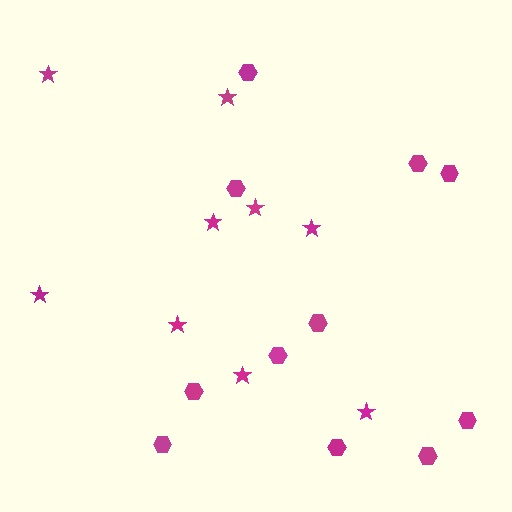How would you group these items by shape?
There are 2 groups: one group of stars (9) and one group of hexagons (11).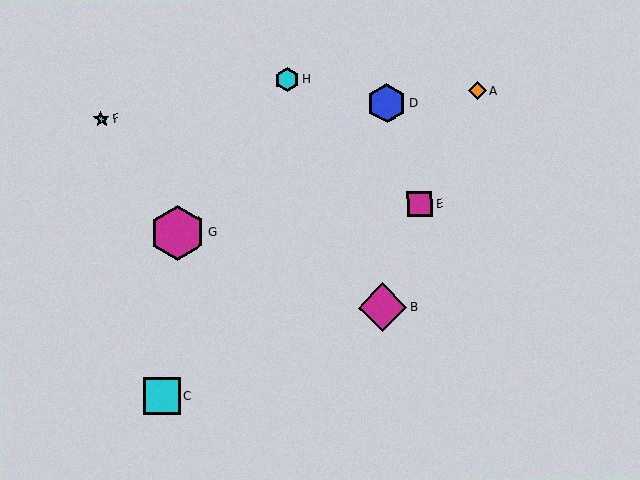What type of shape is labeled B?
Shape B is a magenta diamond.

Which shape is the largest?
The magenta hexagon (labeled G) is the largest.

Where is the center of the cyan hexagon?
The center of the cyan hexagon is at (287, 80).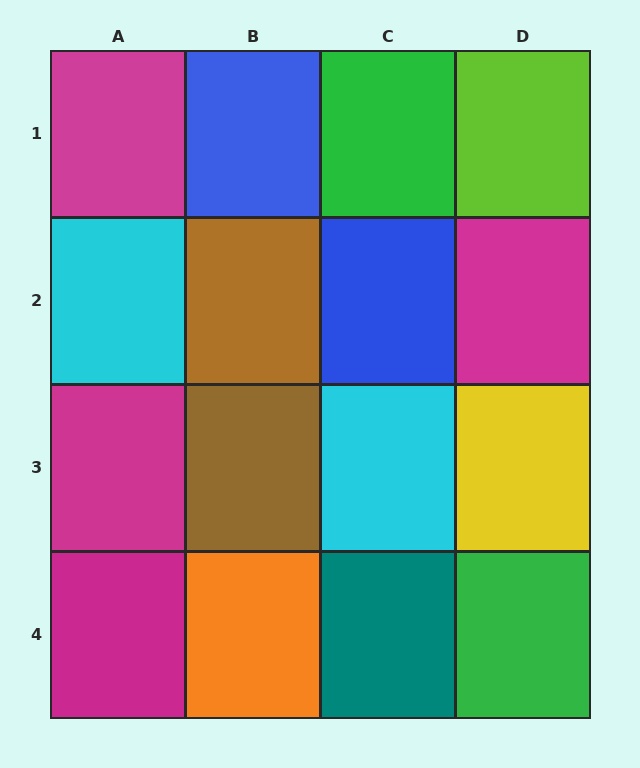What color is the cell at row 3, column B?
Brown.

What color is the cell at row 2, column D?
Magenta.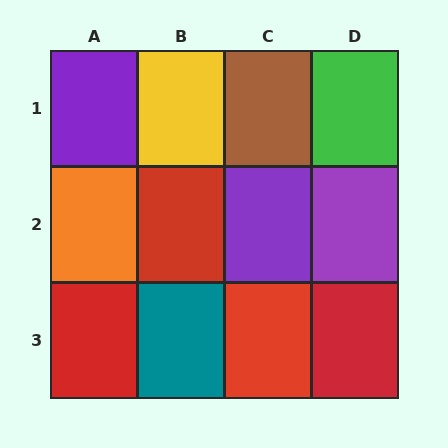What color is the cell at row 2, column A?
Orange.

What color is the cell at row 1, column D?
Green.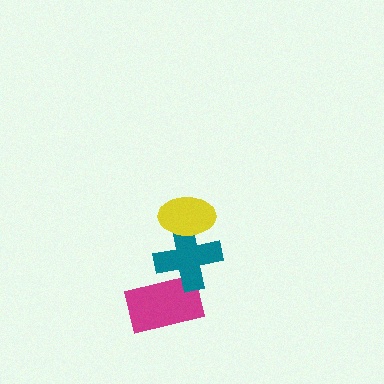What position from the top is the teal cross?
The teal cross is 2nd from the top.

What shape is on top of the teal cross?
The yellow ellipse is on top of the teal cross.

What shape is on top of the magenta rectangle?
The teal cross is on top of the magenta rectangle.